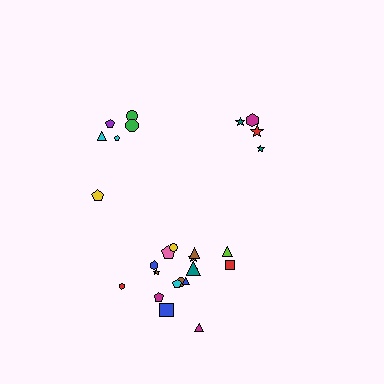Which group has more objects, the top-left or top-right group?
The top-left group.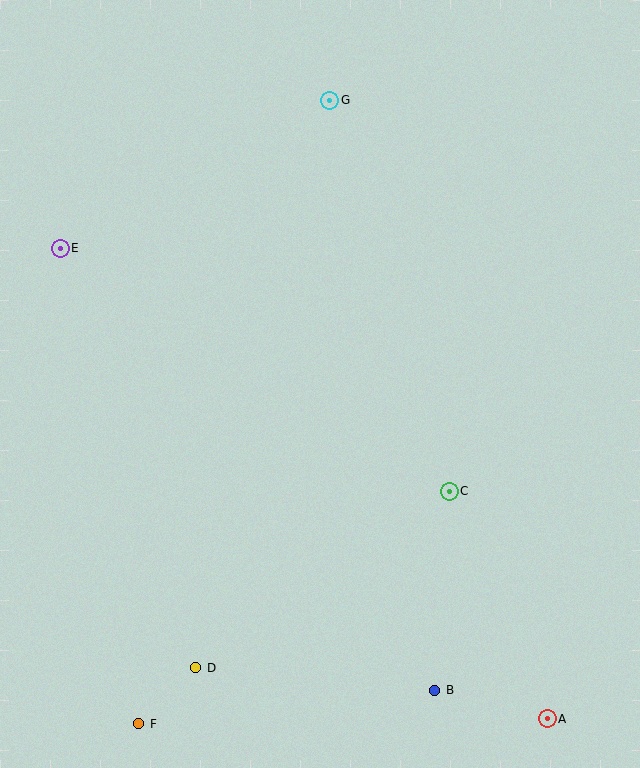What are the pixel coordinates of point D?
Point D is at (196, 668).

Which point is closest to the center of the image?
Point C at (449, 491) is closest to the center.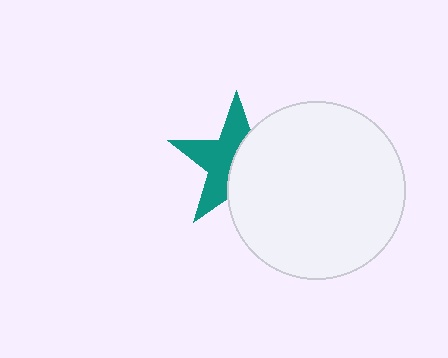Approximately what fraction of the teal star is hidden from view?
Roughly 48% of the teal star is hidden behind the white circle.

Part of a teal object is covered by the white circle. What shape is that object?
It is a star.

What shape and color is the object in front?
The object in front is a white circle.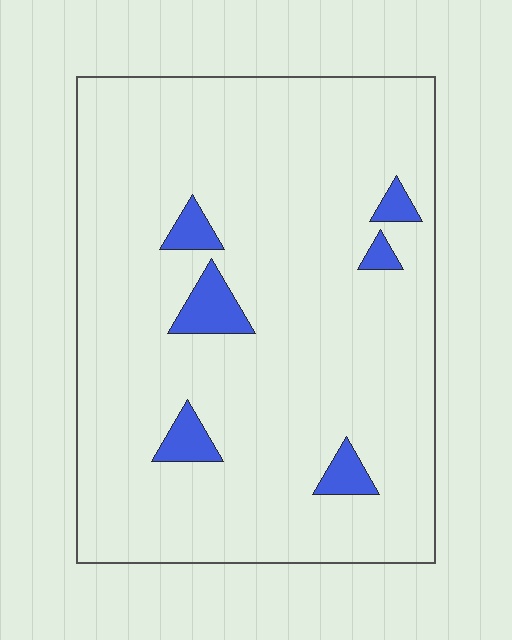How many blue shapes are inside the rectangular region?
6.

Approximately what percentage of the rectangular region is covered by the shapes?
Approximately 5%.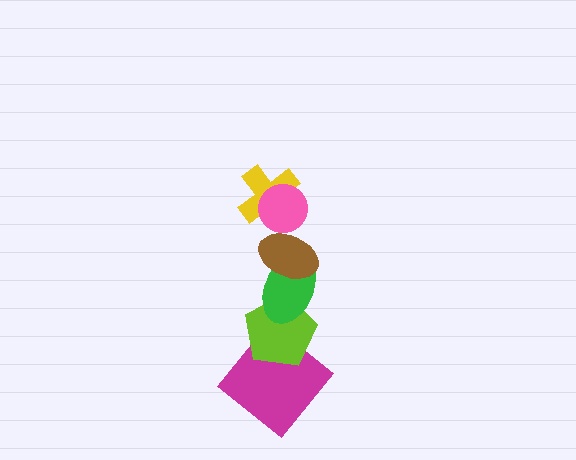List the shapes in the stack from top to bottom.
From top to bottom: the pink circle, the yellow cross, the brown ellipse, the green ellipse, the lime pentagon, the magenta diamond.